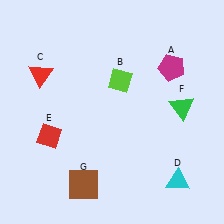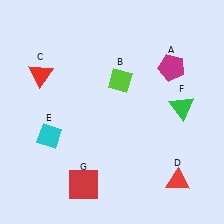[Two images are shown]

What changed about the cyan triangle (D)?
In Image 1, D is cyan. In Image 2, it changed to red.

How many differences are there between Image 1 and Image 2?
There are 3 differences between the two images.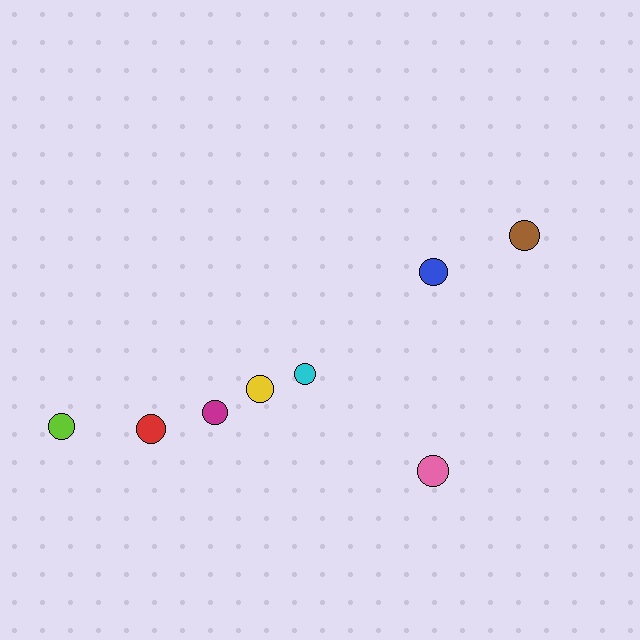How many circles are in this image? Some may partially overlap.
There are 8 circles.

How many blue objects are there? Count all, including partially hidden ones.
There is 1 blue object.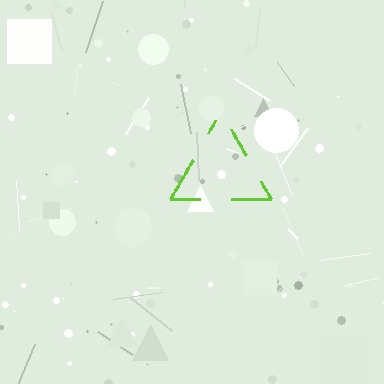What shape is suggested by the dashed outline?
The dashed outline suggests a triangle.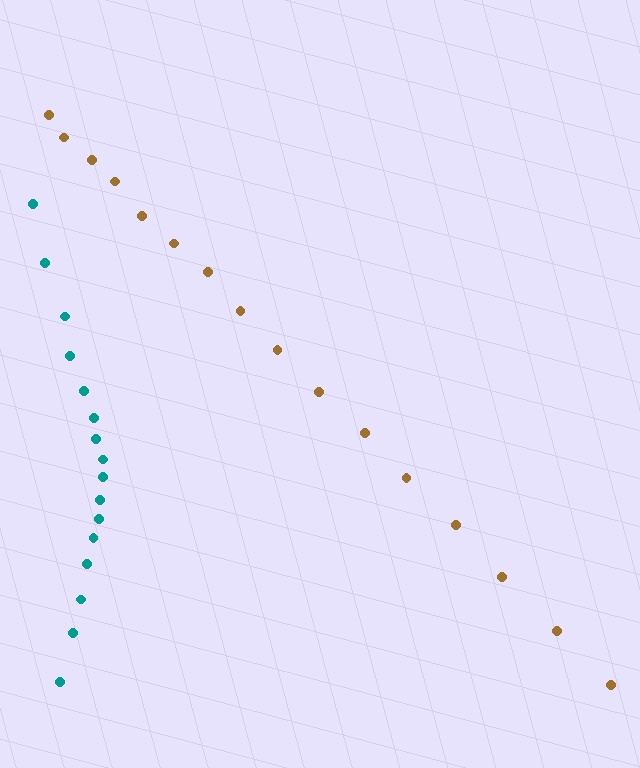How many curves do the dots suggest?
There are 2 distinct paths.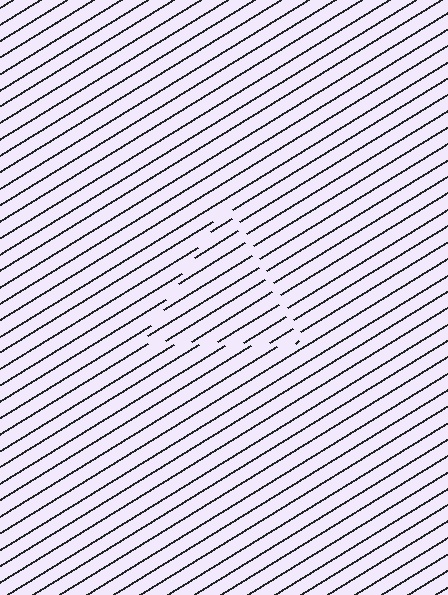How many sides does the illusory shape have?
3 sides — the line-ends trace a triangle.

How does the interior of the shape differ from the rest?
The interior of the shape contains the same grating, shifted by half a period — the contour is defined by the phase discontinuity where line-ends from the inner and outer gratings abut.